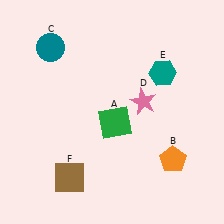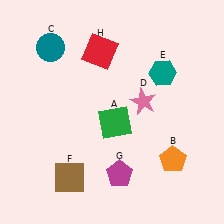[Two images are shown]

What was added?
A magenta pentagon (G), a red square (H) were added in Image 2.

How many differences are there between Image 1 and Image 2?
There are 2 differences between the two images.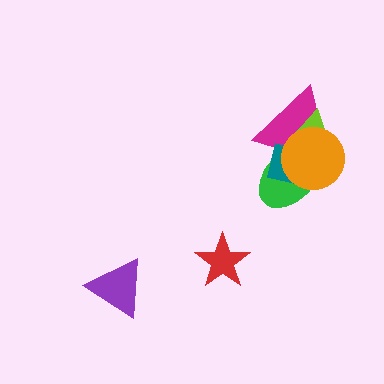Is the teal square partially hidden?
Yes, it is partially covered by another shape.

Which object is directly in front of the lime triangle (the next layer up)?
The teal square is directly in front of the lime triangle.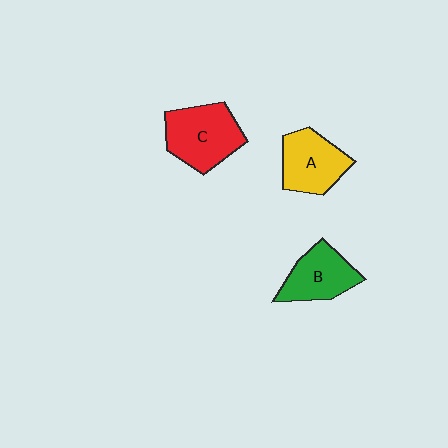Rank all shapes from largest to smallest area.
From largest to smallest: C (red), A (yellow), B (green).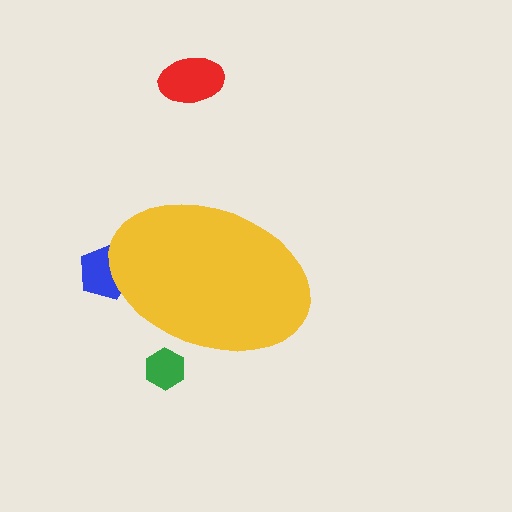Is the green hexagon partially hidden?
Yes, the green hexagon is partially hidden behind the yellow ellipse.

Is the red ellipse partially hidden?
No, the red ellipse is fully visible.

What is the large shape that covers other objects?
A yellow ellipse.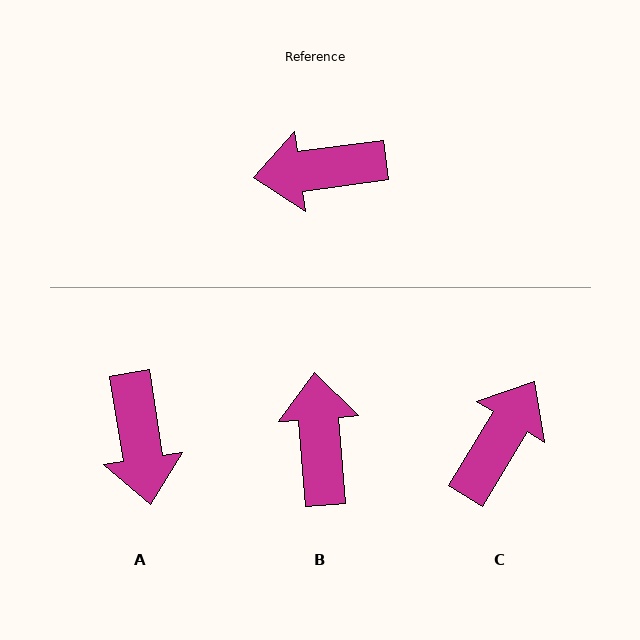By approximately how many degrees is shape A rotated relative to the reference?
Approximately 92 degrees counter-clockwise.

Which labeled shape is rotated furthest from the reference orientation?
C, about 128 degrees away.